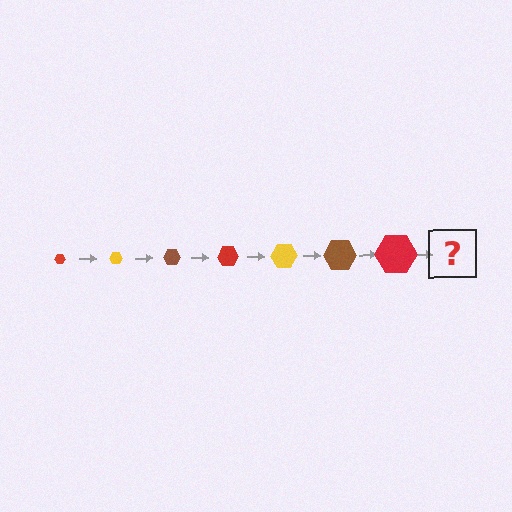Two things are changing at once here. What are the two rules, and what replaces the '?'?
The two rules are that the hexagon grows larger each step and the color cycles through red, yellow, and brown. The '?' should be a yellow hexagon, larger than the previous one.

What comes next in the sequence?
The next element should be a yellow hexagon, larger than the previous one.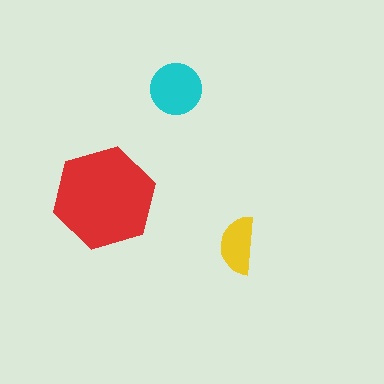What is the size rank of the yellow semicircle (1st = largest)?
3rd.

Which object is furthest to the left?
The red hexagon is leftmost.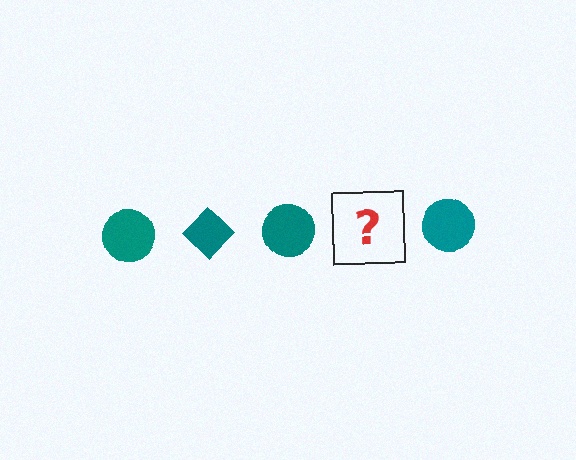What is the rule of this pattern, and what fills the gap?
The rule is that the pattern cycles through circle, diamond shapes in teal. The gap should be filled with a teal diamond.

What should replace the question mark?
The question mark should be replaced with a teal diamond.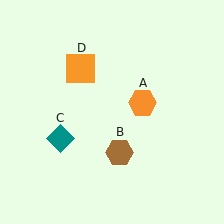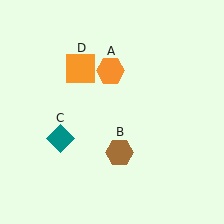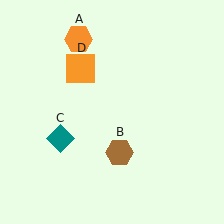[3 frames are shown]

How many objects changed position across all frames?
1 object changed position: orange hexagon (object A).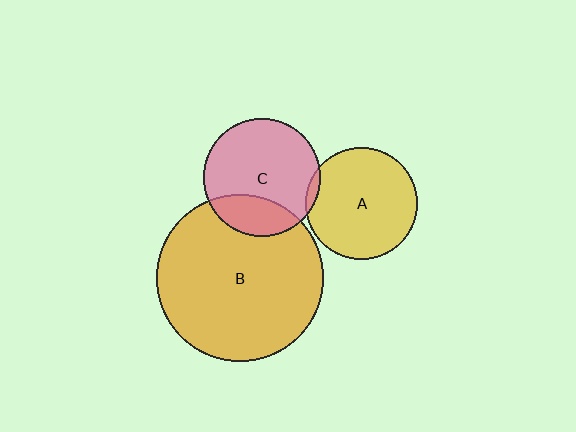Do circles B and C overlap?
Yes.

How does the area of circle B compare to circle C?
Approximately 2.0 times.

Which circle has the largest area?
Circle B (orange).